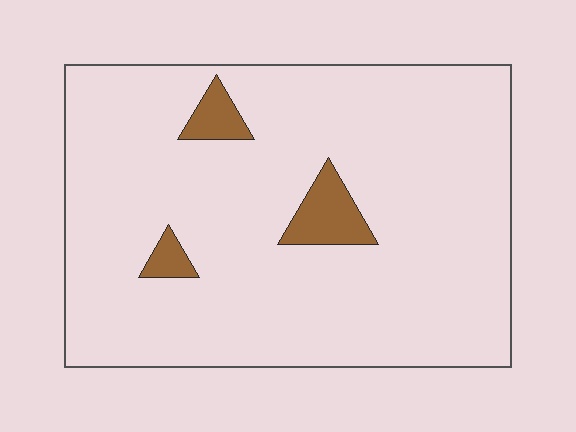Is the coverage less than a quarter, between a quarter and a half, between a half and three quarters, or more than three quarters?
Less than a quarter.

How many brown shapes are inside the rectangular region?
3.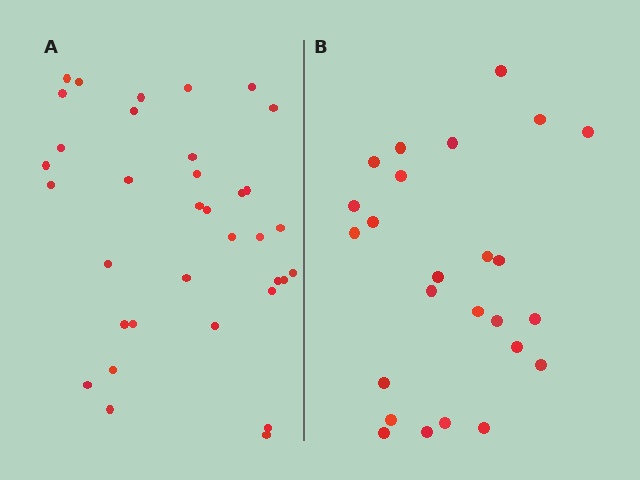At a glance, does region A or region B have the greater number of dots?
Region A (the left region) has more dots.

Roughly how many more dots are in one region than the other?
Region A has roughly 10 or so more dots than region B.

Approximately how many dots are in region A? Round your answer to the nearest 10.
About 40 dots. (The exact count is 35, which rounds to 40.)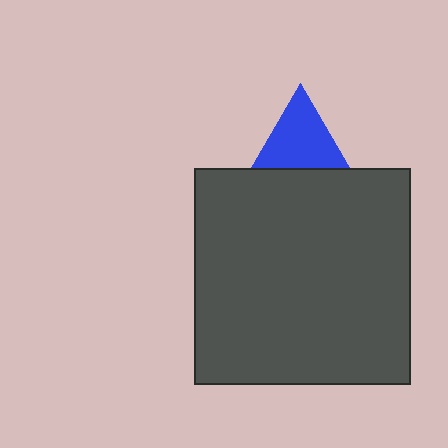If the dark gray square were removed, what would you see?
You would see the complete blue triangle.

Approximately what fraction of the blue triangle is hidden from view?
Roughly 37% of the blue triangle is hidden behind the dark gray square.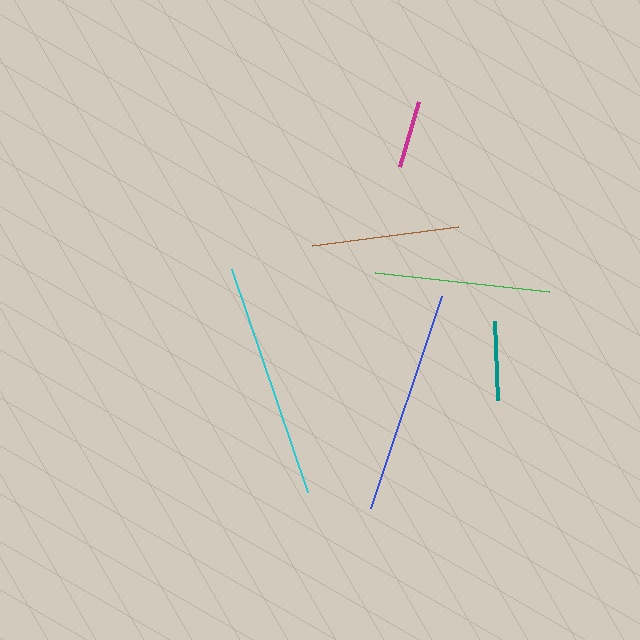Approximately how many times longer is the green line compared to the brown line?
The green line is approximately 1.2 times the length of the brown line.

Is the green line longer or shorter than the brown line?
The green line is longer than the brown line.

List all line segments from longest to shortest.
From longest to shortest: cyan, blue, green, brown, teal, magenta.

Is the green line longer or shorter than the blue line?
The blue line is longer than the green line.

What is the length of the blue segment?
The blue segment is approximately 224 pixels long.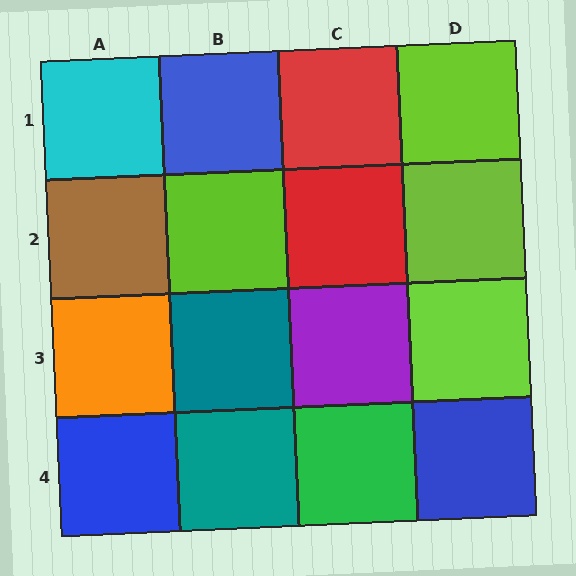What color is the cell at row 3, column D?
Lime.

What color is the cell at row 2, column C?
Red.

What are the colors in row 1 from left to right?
Cyan, blue, red, lime.